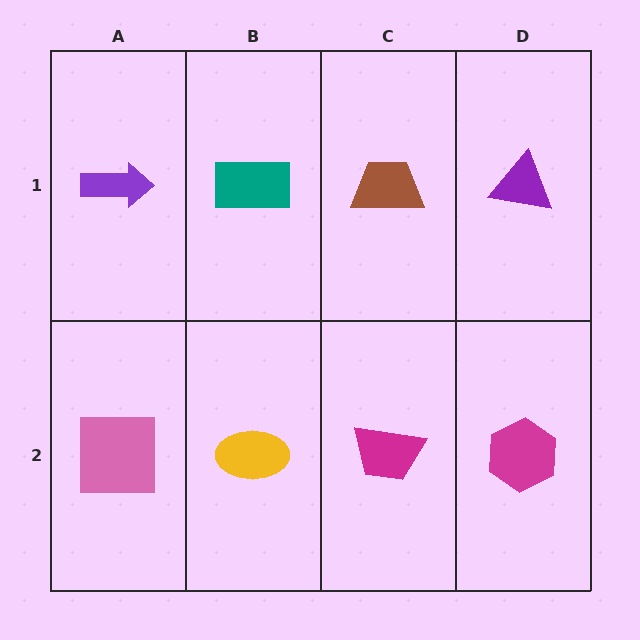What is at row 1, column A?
A purple arrow.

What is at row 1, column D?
A purple triangle.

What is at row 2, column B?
A yellow ellipse.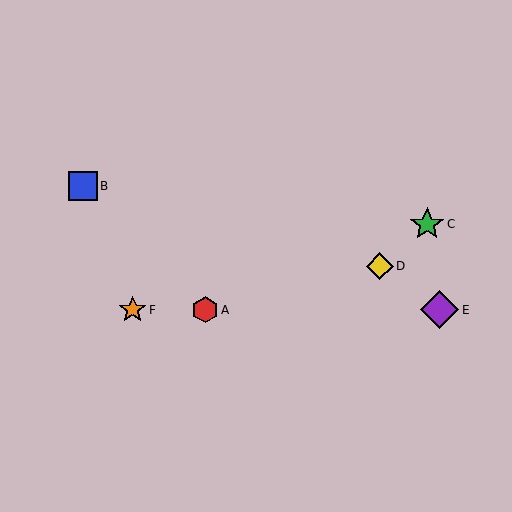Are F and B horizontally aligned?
No, F is at y≈310 and B is at y≈186.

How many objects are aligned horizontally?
3 objects (A, E, F) are aligned horizontally.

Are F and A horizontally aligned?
Yes, both are at y≈310.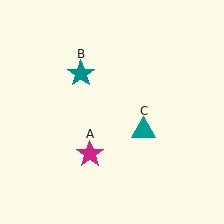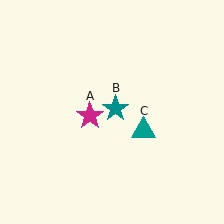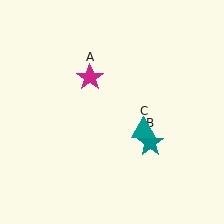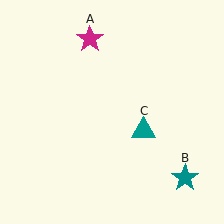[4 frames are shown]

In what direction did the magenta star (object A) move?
The magenta star (object A) moved up.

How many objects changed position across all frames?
2 objects changed position: magenta star (object A), teal star (object B).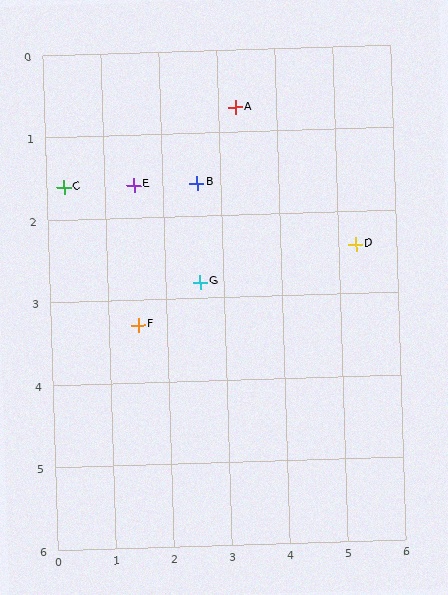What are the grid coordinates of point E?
Point E is at approximately (1.5, 1.6).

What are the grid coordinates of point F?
Point F is at approximately (1.5, 3.3).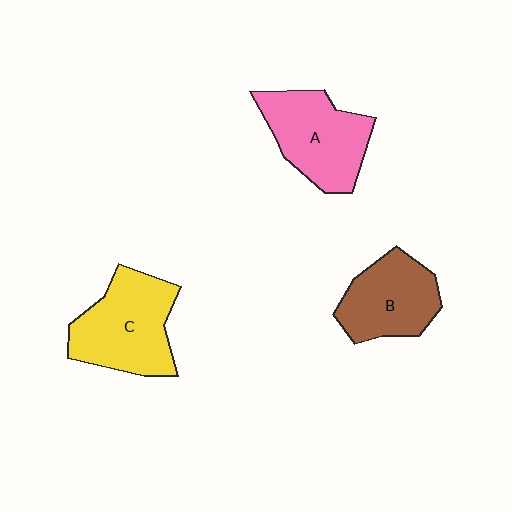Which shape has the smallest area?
Shape B (brown).